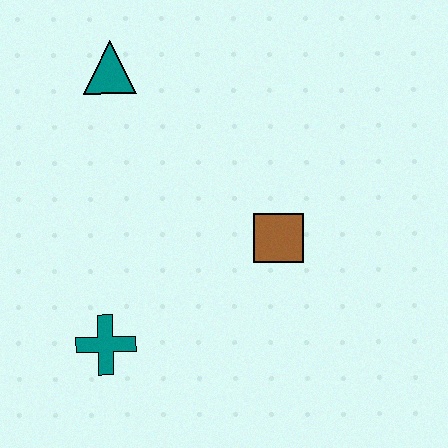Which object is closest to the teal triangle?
The brown square is closest to the teal triangle.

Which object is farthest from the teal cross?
The teal triangle is farthest from the teal cross.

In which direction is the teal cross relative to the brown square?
The teal cross is to the left of the brown square.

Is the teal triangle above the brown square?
Yes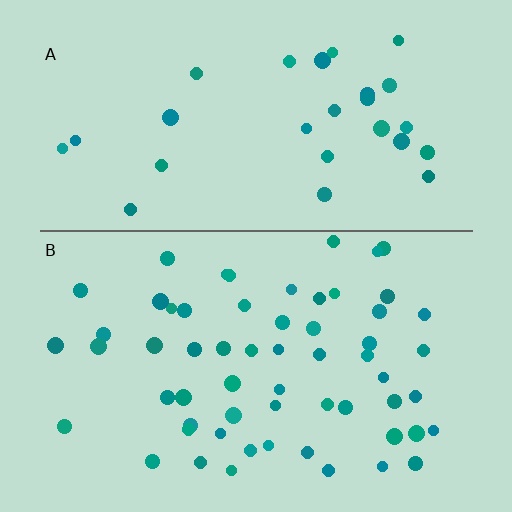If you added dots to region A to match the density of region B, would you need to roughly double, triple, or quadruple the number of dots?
Approximately double.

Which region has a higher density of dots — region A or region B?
B (the bottom).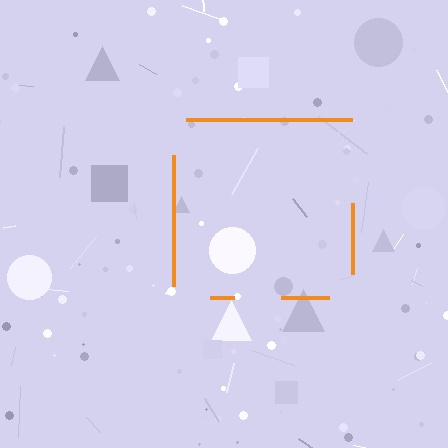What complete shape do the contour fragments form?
The contour fragments form a square.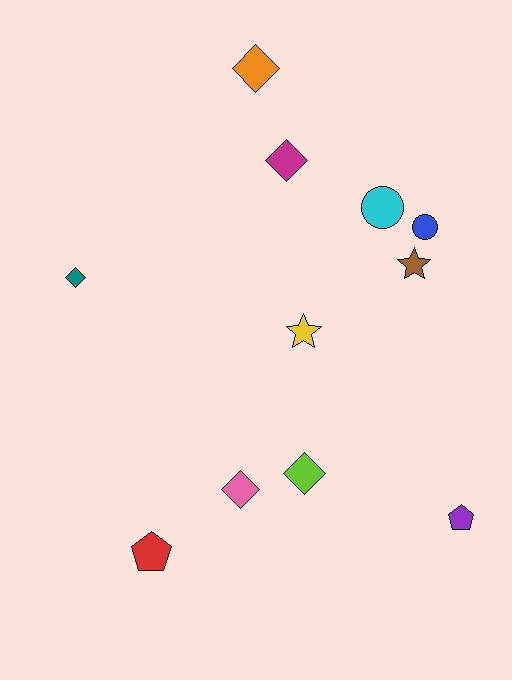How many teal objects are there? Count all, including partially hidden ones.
There is 1 teal object.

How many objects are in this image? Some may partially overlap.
There are 11 objects.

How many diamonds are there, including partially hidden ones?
There are 5 diamonds.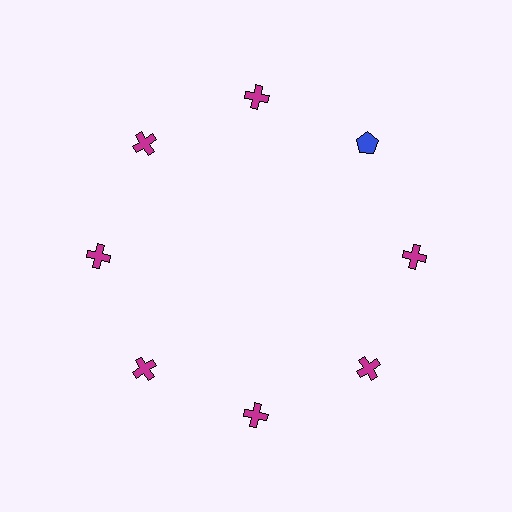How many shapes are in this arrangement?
There are 8 shapes arranged in a ring pattern.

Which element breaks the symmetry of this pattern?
The blue pentagon at roughly the 2 o'clock position breaks the symmetry. All other shapes are magenta crosses.